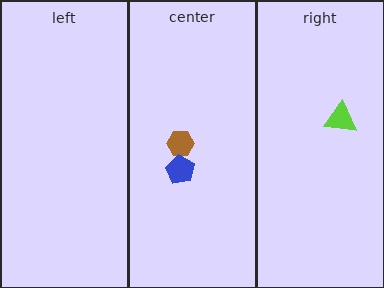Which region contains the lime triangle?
The right region.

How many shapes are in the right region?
1.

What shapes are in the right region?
The lime triangle.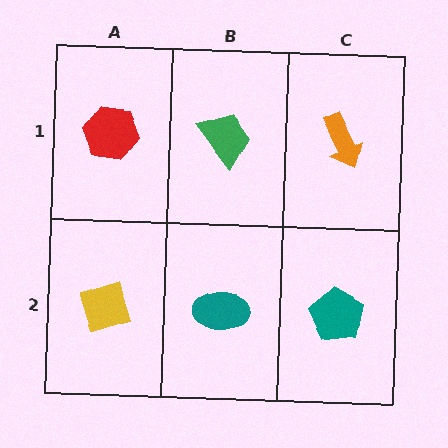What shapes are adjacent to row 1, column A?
A yellow diamond (row 2, column A), a green trapezoid (row 1, column B).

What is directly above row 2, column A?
A red hexagon.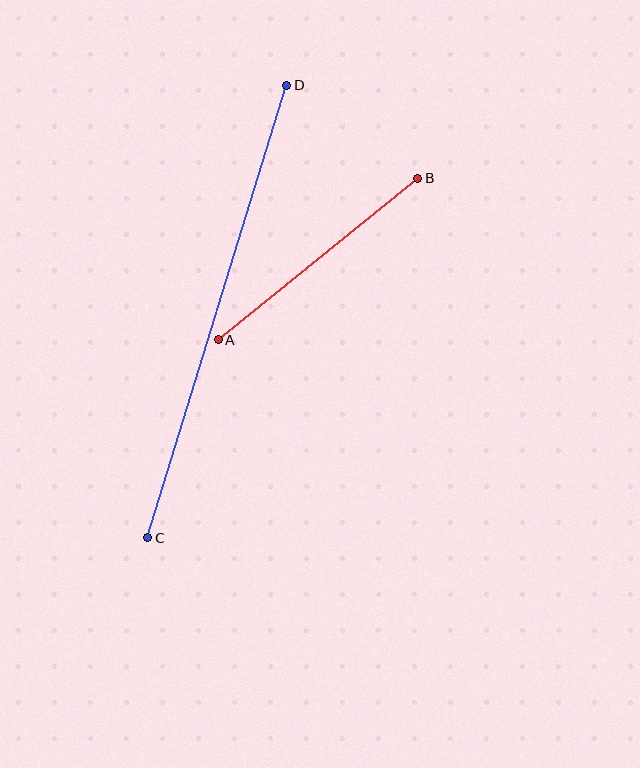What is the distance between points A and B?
The distance is approximately 257 pixels.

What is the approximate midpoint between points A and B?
The midpoint is at approximately (318, 259) pixels.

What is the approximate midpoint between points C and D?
The midpoint is at approximately (217, 311) pixels.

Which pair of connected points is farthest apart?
Points C and D are farthest apart.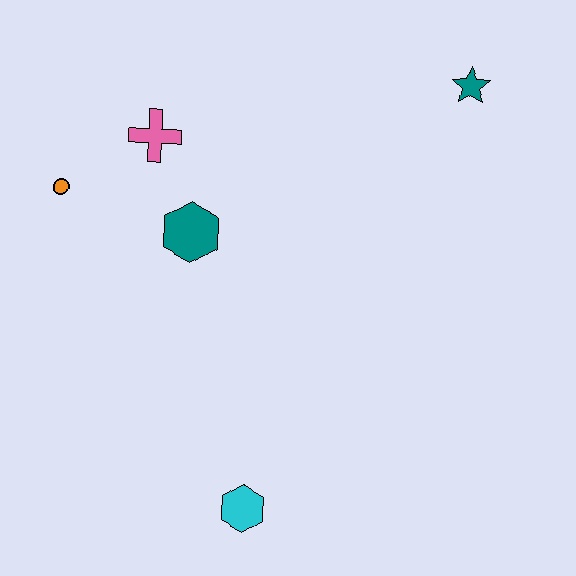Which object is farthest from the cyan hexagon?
The teal star is farthest from the cyan hexagon.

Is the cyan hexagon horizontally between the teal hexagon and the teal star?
Yes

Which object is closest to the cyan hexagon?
The teal hexagon is closest to the cyan hexagon.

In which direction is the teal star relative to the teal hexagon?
The teal star is to the right of the teal hexagon.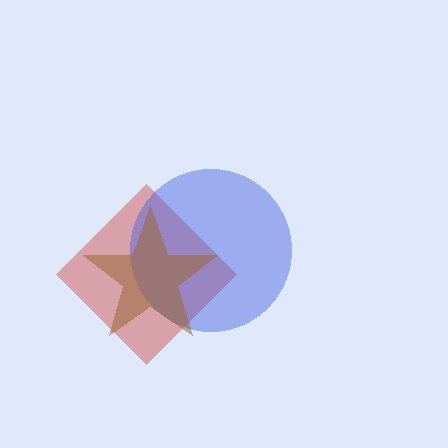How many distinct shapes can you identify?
There are 3 distinct shapes: a red diamond, a blue circle, a brown star.